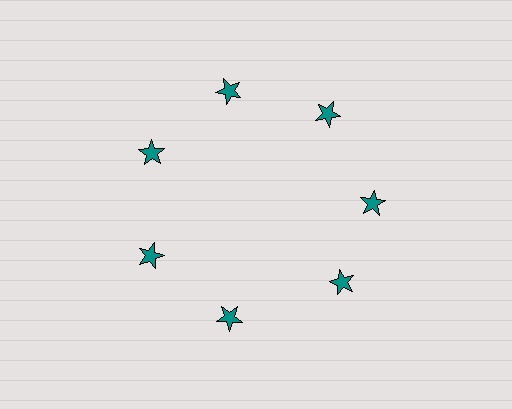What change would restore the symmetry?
The symmetry would be restored by rotating it back into even spacing with its neighbors so that all 7 stars sit at equal angles and equal distance from the center.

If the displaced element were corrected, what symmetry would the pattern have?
It would have 7-fold rotational symmetry — the pattern would map onto itself every 51 degrees.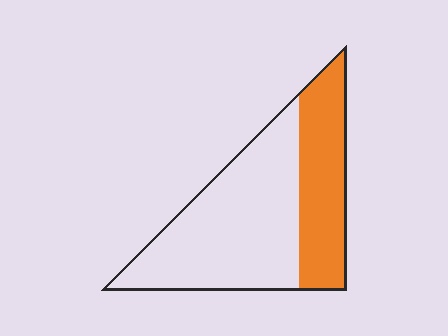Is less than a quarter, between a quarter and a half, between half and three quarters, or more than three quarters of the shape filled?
Between a quarter and a half.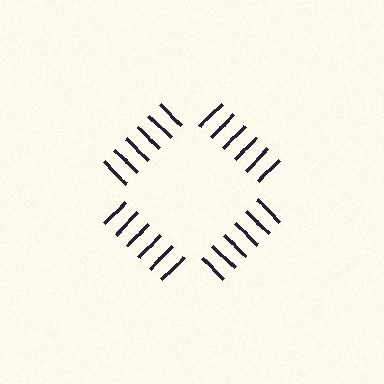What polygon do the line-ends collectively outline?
An illusory square — the line segments terminate on its edges but no continuous stroke is drawn.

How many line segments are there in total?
24 — 6 along each of the 4 edges.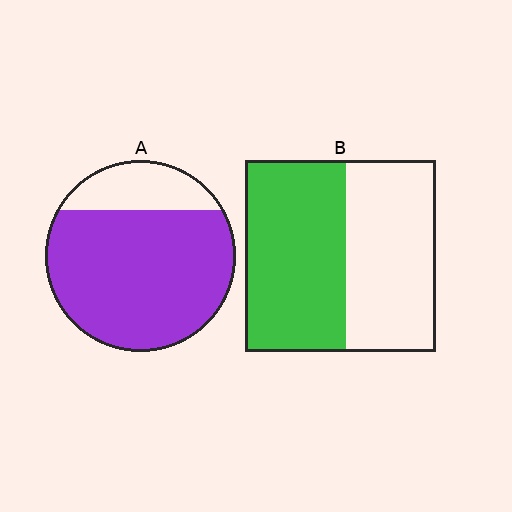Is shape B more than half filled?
Roughly half.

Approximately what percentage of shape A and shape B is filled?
A is approximately 80% and B is approximately 55%.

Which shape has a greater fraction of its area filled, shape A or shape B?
Shape A.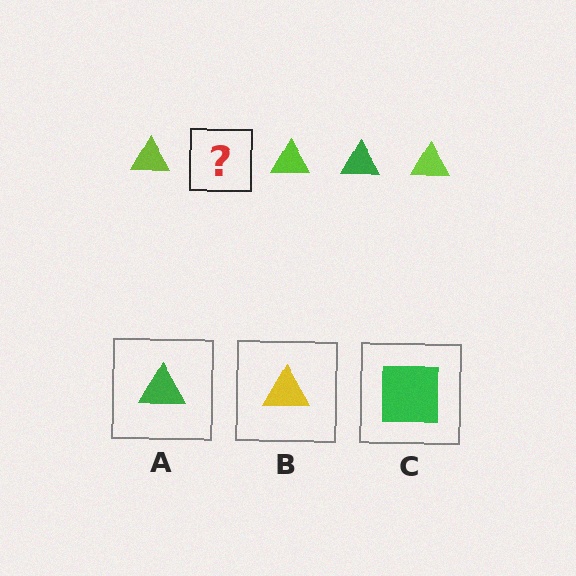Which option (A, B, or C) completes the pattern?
A.